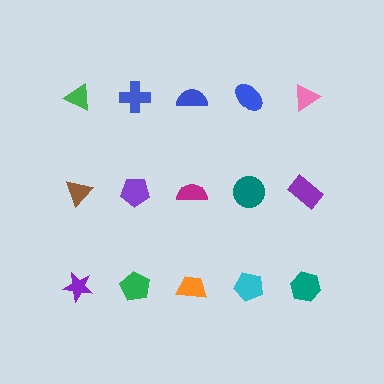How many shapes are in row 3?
5 shapes.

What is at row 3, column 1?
A purple star.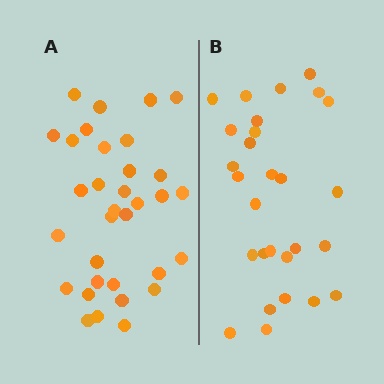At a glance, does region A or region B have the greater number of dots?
Region A (the left region) has more dots.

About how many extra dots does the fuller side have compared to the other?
Region A has about 5 more dots than region B.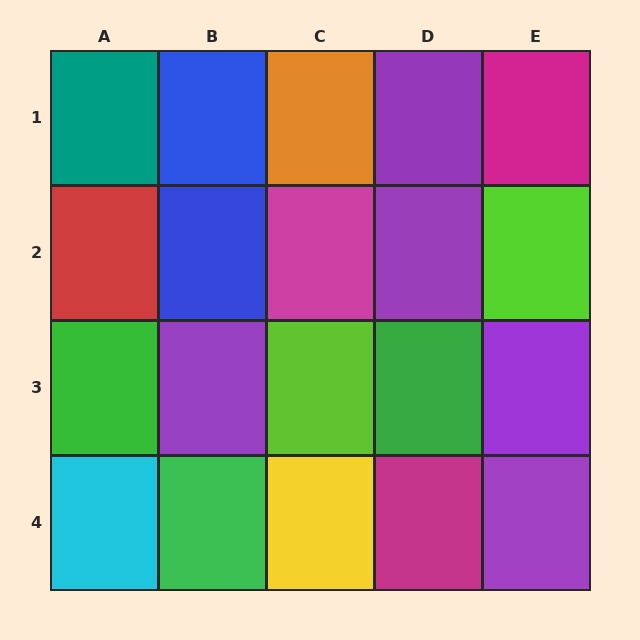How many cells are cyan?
1 cell is cyan.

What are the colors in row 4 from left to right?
Cyan, green, yellow, magenta, purple.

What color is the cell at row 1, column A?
Teal.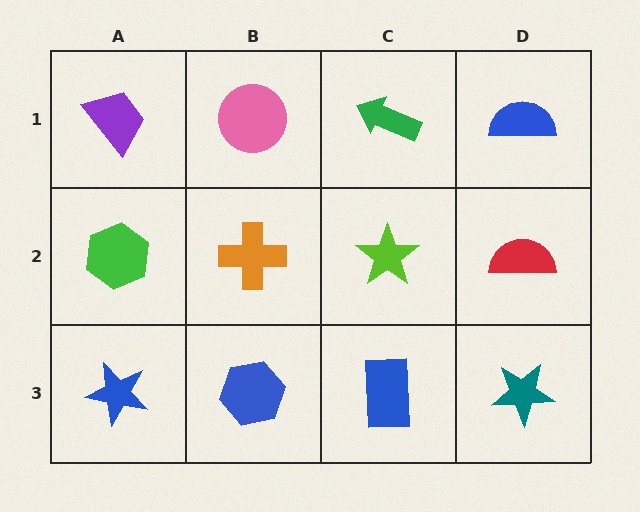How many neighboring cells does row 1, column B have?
3.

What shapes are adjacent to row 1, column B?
An orange cross (row 2, column B), a purple trapezoid (row 1, column A), a green arrow (row 1, column C).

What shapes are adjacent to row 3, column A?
A green hexagon (row 2, column A), a blue hexagon (row 3, column B).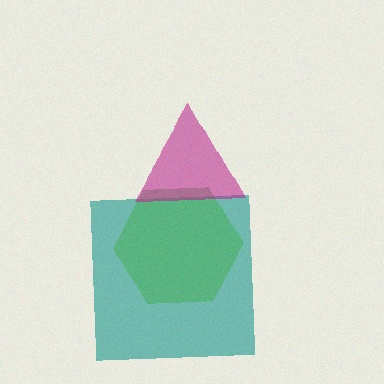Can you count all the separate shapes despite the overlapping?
Yes, there are 3 separate shapes.